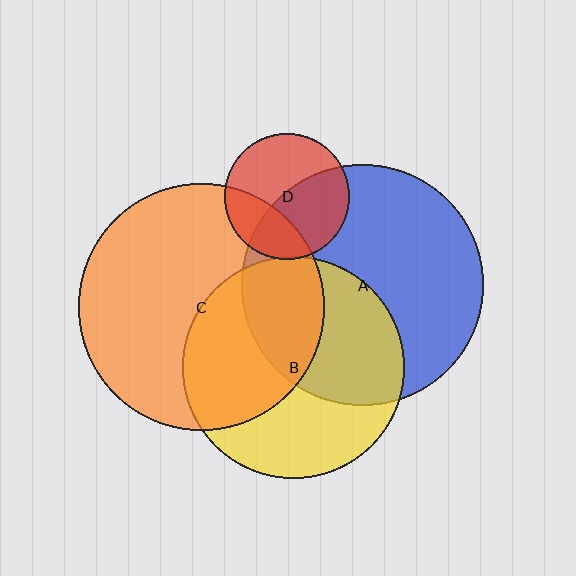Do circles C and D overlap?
Yes.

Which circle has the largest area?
Circle C (orange).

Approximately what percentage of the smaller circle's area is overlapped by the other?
Approximately 30%.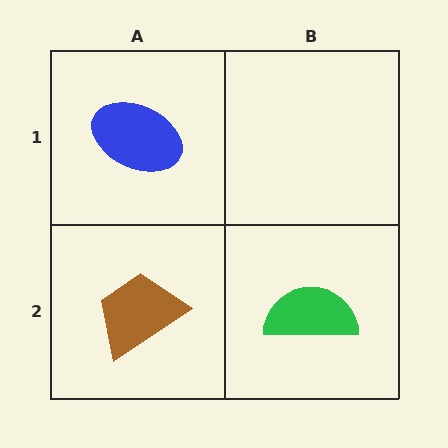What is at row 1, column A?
A blue ellipse.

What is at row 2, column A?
A brown trapezoid.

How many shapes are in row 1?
1 shape.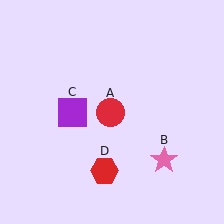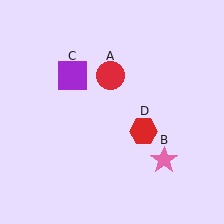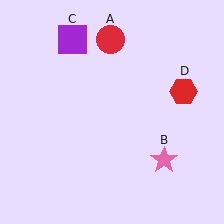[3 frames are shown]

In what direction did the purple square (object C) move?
The purple square (object C) moved up.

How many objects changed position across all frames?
3 objects changed position: red circle (object A), purple square (object C), red hexagon (object D).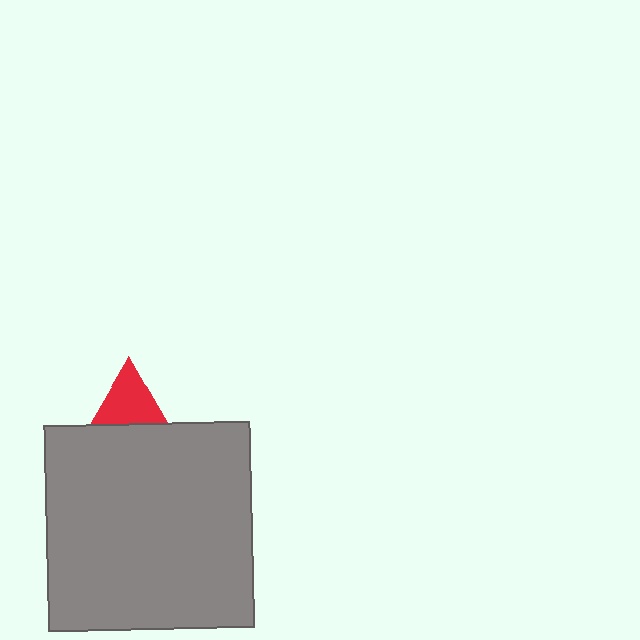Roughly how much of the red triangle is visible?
About half of it is visible (roughly 48%).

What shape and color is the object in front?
The object in front is a gray square.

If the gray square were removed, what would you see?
You would see the complete red triangle.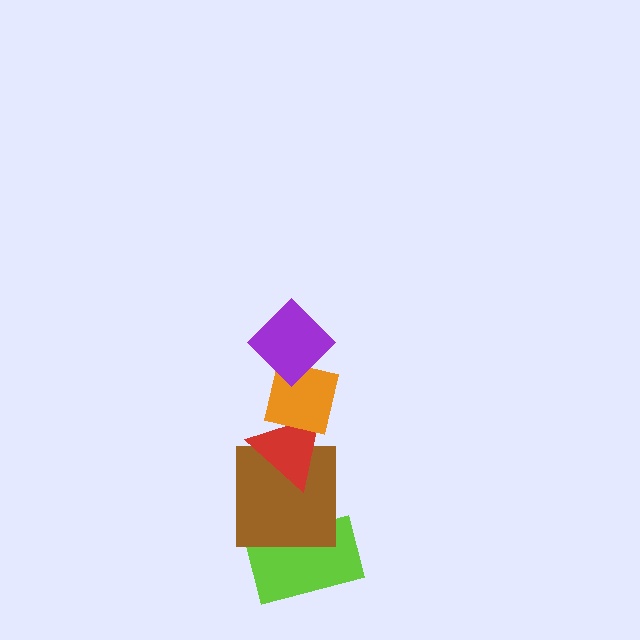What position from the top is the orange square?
The orange square is 2nd from the top.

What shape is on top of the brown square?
The red triangle is on top of the brown square.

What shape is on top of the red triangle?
The orange square is on top of the red triangle.